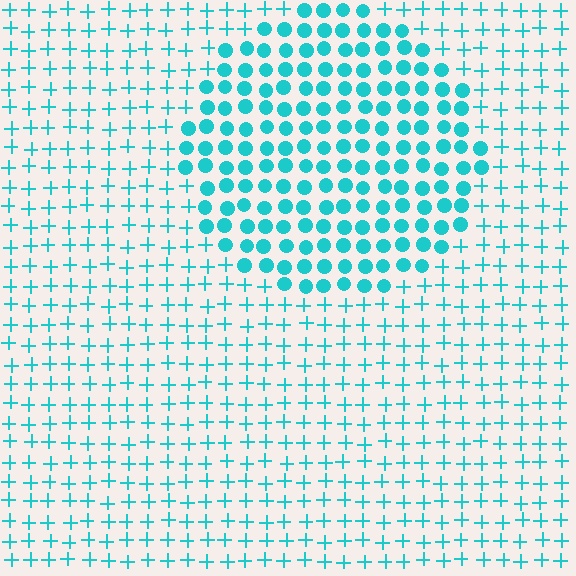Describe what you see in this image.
The image is filled with small cyan elements arranged in a uniform grid. A circle-shaped region contains circles, while the surrounding area contains plus signs. The boundary is defined purely by the change in element shape.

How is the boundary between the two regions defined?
The boundary is defined by a change in element shape: circles inside vs. plus signs outside. All elements share the same color and spacing.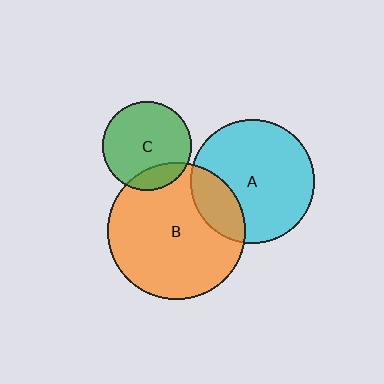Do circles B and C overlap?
Yes.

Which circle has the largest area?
Circle B (orange).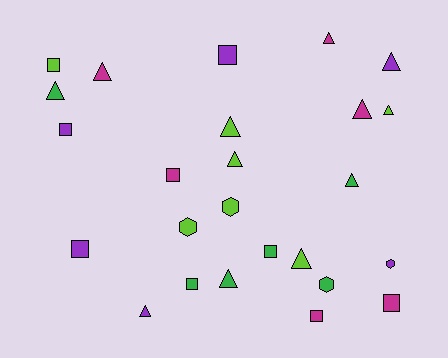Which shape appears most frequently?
Triangle, with 12 objects.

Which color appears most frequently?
Lime, with 7 objects.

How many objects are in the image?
There are 25 objects.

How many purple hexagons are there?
There is 1 purple hexagon.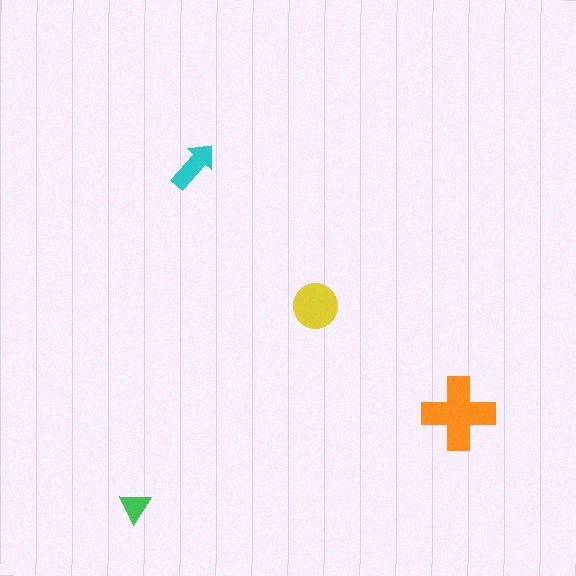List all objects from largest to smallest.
The orange cross, the yellow circle, the cyan arrow, the green triangle.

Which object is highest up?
The cyan arrow is topmost.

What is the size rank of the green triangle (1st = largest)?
4th.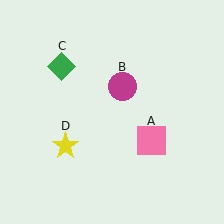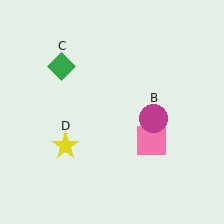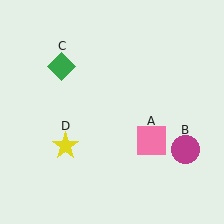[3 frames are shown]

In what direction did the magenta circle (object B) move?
The magenta circle (object B) moved down and to the right.